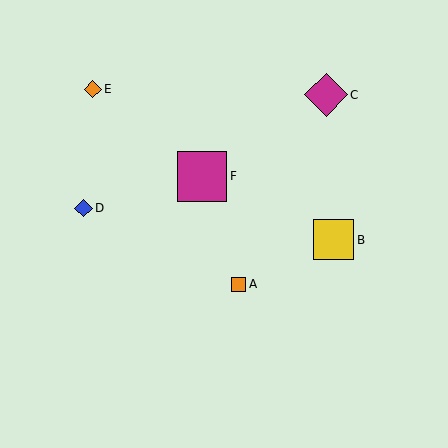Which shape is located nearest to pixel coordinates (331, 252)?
The yellow square (labeled B) at (334, 240) is nearest to that location.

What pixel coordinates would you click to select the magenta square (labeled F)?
Click at (202, 176) to select the magenta square F.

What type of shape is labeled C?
Shape C is a magenta diamond.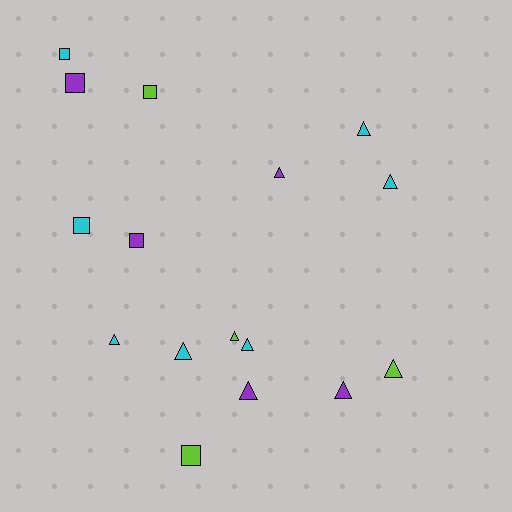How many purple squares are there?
There are 2 purple squares.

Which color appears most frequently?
Cyan, with 7 objects.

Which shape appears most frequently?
Triangle, with 10 objects.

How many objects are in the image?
There are 16 objects.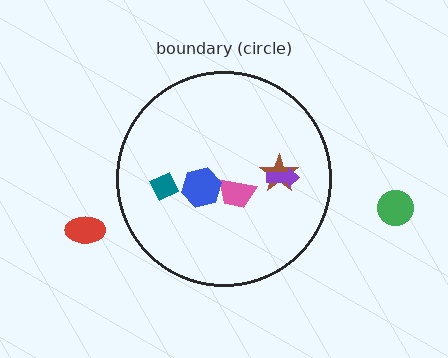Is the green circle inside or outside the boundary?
Outside.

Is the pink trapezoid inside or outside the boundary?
Inside.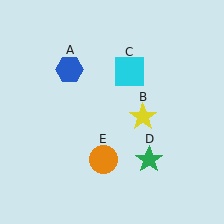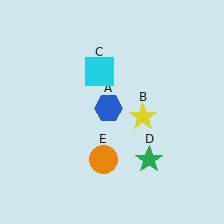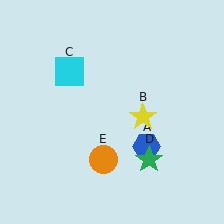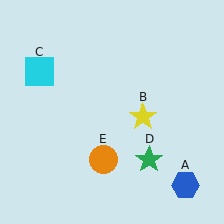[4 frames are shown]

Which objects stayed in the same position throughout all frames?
Yellow star (object B) and green star (object D) and orange circle (object E) remained stationary.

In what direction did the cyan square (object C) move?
The cyan square (object C) moved left.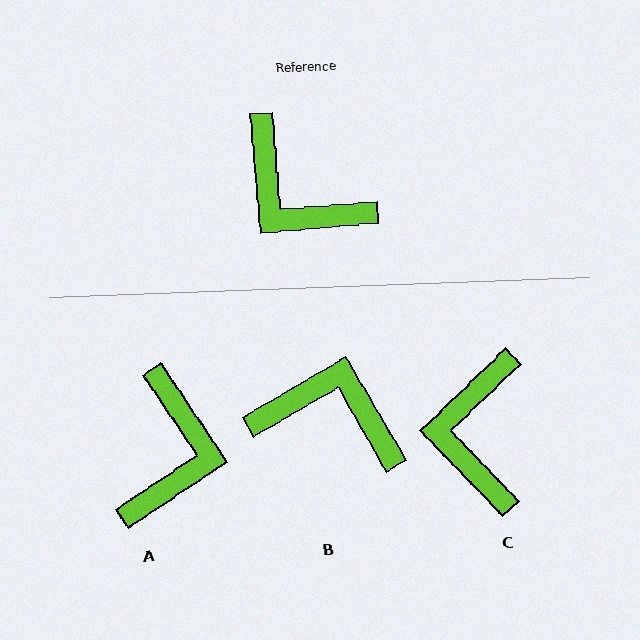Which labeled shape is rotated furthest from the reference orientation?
B, about 155 degrees away.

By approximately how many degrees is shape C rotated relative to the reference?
Approximately 51 degrees clockwise.